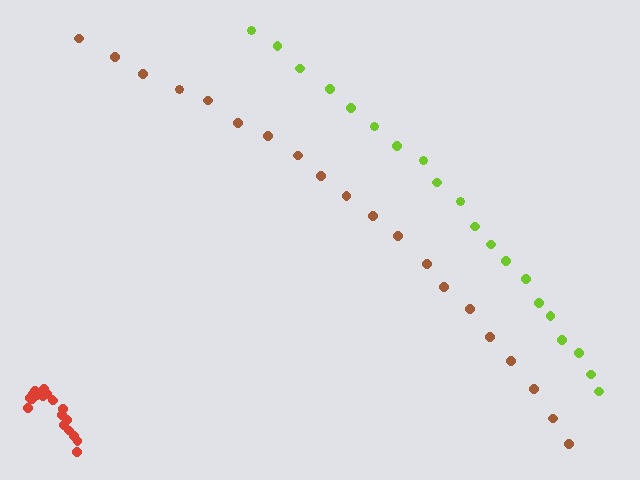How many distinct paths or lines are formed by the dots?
There are 3 distinct paths.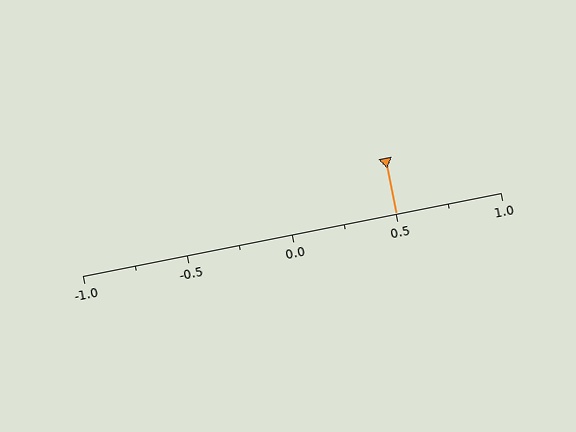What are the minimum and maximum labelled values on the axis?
The axis runs from -1.0 to 1.0.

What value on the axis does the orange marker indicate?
The marker indicates approximately 0.5.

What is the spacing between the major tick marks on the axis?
The major ticks are spaced 0.5 apart.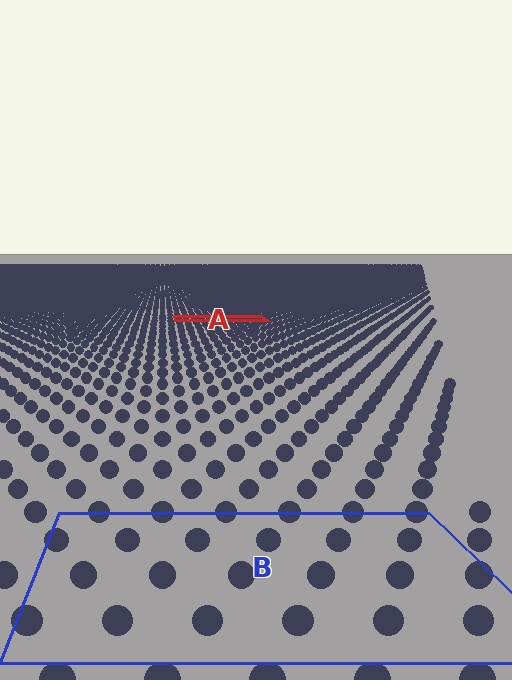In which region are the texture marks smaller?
The texture marks are smaller in region A, because it is farther away.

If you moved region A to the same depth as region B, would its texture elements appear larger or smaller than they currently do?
They would appear larger. At a closer depth, the same texture elements are projected at a bigger on-screen size.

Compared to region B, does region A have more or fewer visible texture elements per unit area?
Region A has more texture elements per unit area — they are packed more densely because it is farther away.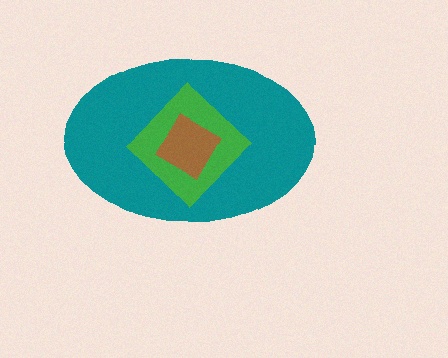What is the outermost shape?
The teal ellipse.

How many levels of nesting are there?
3.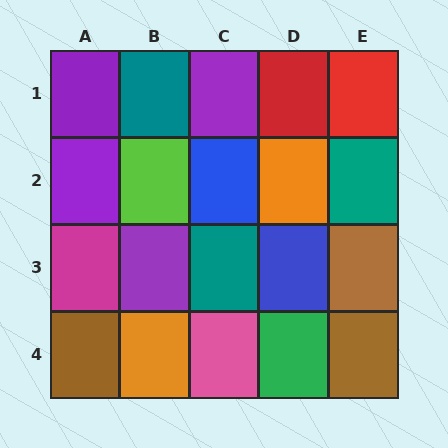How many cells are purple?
4 cells are purple.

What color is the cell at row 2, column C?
Blue.